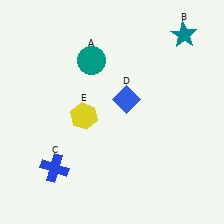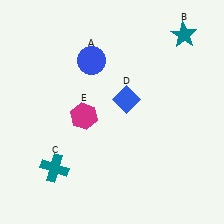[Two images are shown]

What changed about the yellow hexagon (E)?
In Image 1, E is yellow. In Image 2, it changed to magenta.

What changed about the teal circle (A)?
In Image 1, A is teal. In Image 2, it changed to blue.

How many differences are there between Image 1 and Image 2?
There are 3 differences between the two images.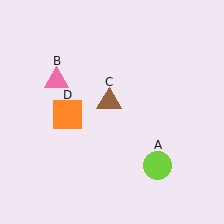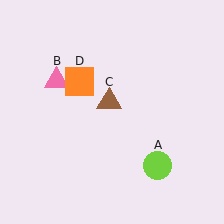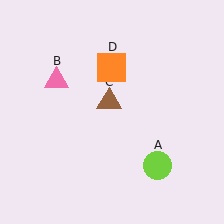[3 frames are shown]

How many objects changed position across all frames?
1 object changed position: orange square (object D).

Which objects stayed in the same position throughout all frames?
Lime circle (object A) and pink triangle (object B) and brown triangle (object C) remained stationary.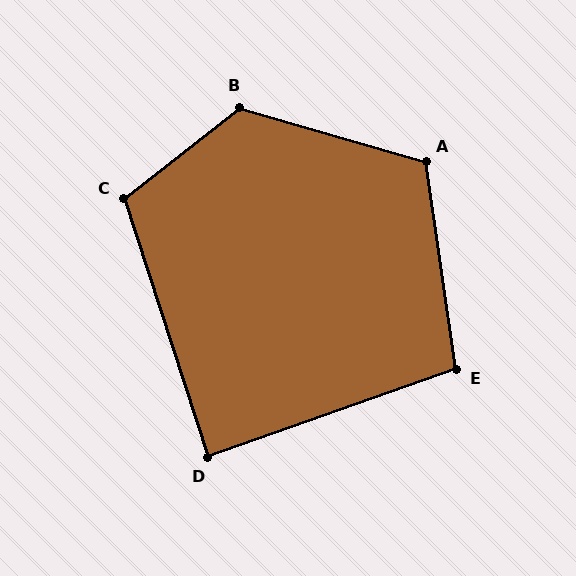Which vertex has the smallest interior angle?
D, at approximately 89 degrees.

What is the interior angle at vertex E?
Approximately 101 degrees (obtuse).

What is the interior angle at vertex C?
Approximately 110 degrees (obtuse).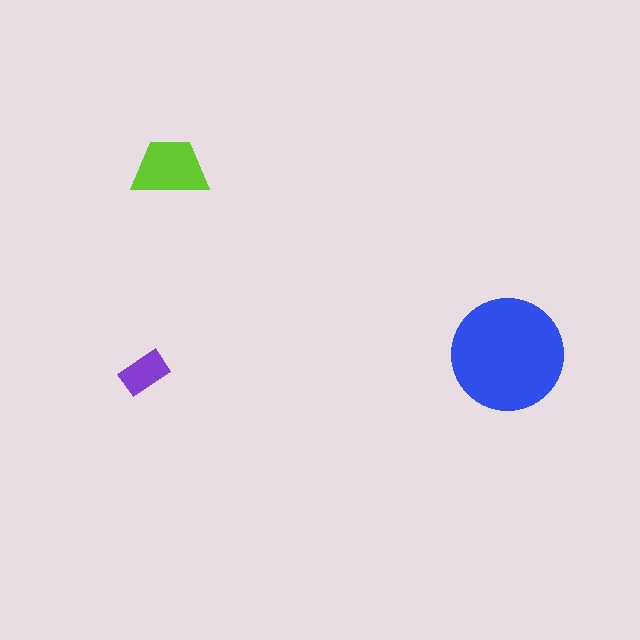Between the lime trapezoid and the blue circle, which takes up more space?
The blue circle.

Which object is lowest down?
The purple rectangle is bottommost.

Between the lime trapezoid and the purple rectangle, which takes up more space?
The lime trapezoid.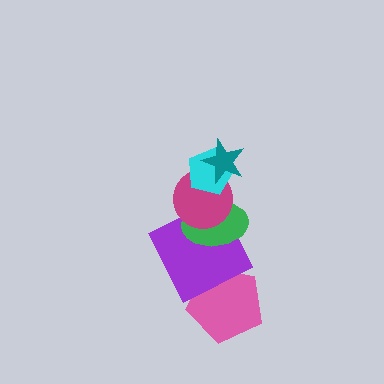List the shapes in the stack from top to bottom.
From top to bottom: the teal star, the cyan pentagon, the magenta circle, the green ellipse, the purple square, the pink pentagon.